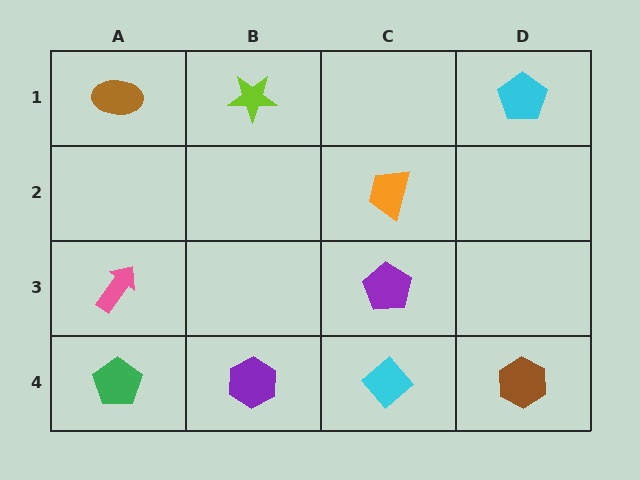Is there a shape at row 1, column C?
No, that cell is empty.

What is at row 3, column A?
A pink arrow.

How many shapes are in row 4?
4 shapes.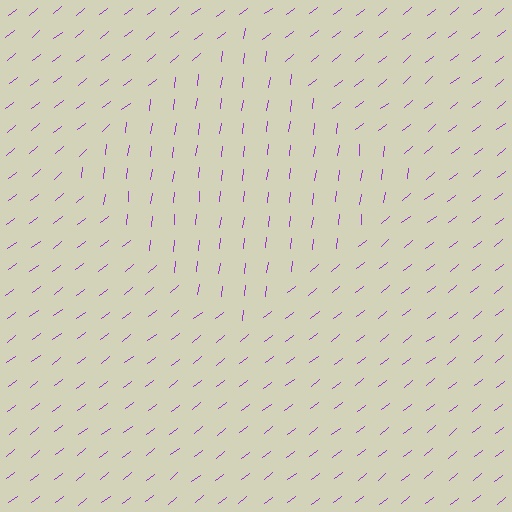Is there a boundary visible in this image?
Yes, there is a texture boundary formed by a change in line orientation.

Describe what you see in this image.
The image is filled with small purple line segments. A diamond region in the image has lines oriented differently from the surrounding lines, creating a visible texture boundary.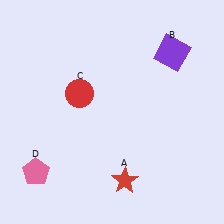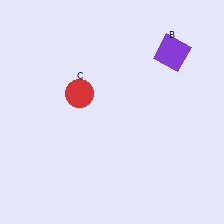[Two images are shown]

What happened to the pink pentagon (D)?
The pink pentagon (D) was removed in Image 2. It was in the bottom-left area of Image 1.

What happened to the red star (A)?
The red star (A) was removed in Image 2. It was in the bottom-right area of Image 1.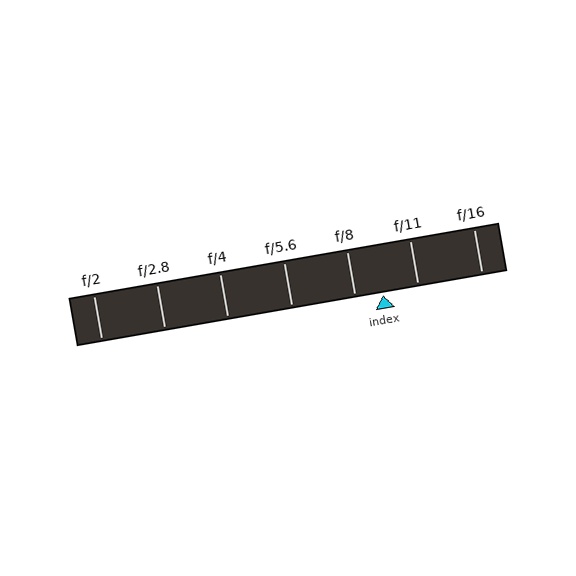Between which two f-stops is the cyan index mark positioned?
The index mark is between f/8 and f/11.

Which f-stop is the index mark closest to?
The index mark is closest to f/8.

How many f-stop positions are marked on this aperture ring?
There are 7 f-stop positions marked.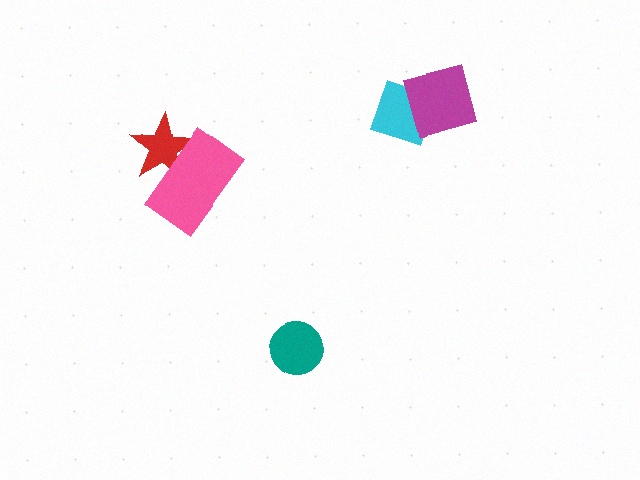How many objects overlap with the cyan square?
1 object overlaps with the cyan square.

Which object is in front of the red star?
The pink rectangle is in front of the red star.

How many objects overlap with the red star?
1 object overlaps with the red star.